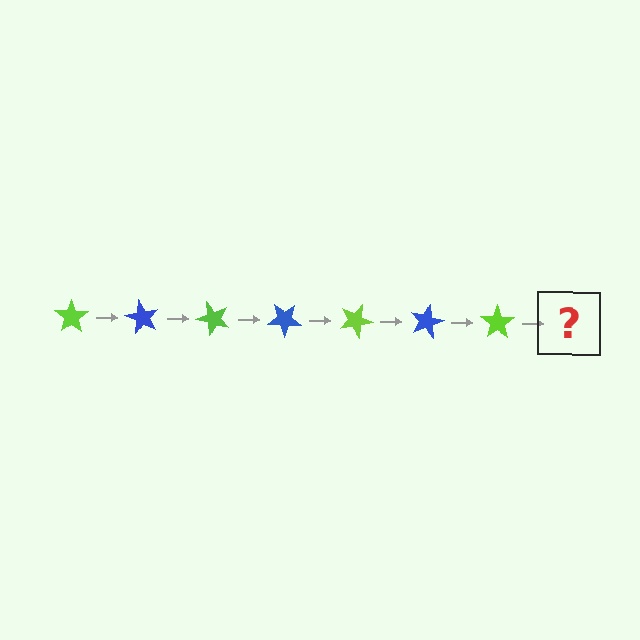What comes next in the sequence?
The next element should be a blue star, rotated 420 degrees from the start.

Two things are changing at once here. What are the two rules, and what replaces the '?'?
The two rules are that it rotates 60 degrees each step and the color cycles through lime and blue. The '?' should be a blue star, rotated 420 degrees from the start.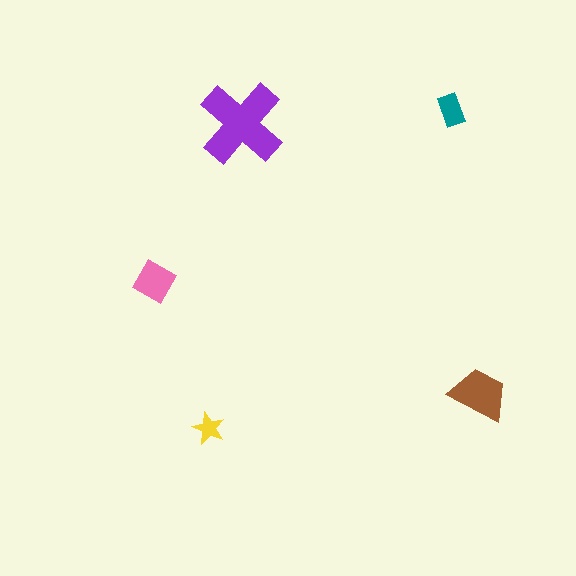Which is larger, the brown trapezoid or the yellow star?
The brown trapezoid.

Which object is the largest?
The purple cross.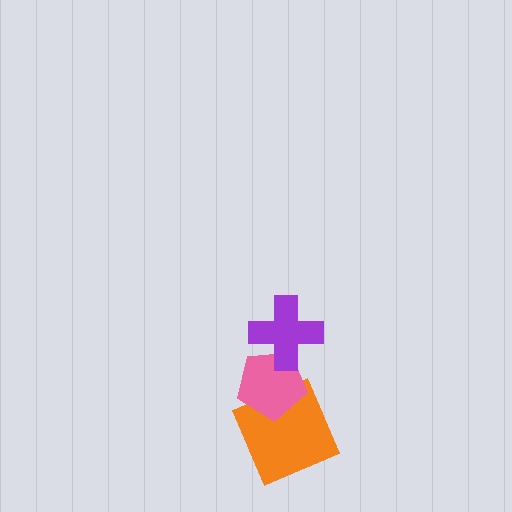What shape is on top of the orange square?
The pink pentagon is on top of the orange square.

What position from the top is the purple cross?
The purple cross is 1st from the top.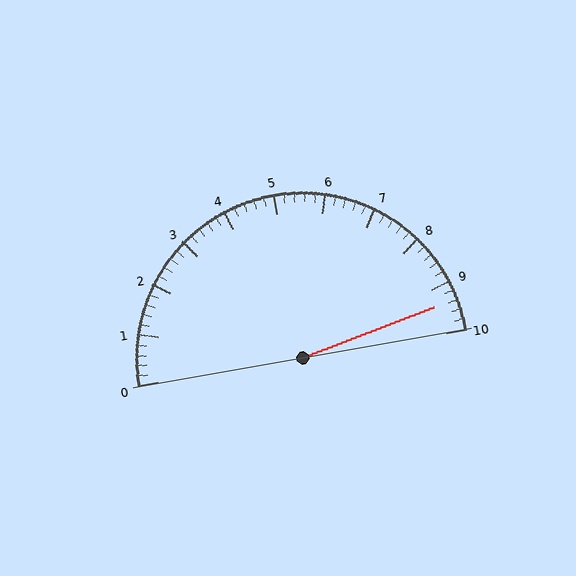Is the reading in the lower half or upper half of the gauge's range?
The reading is in the upper half of the range (0 to 10).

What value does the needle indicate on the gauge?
The needle indicates approximately 9.4.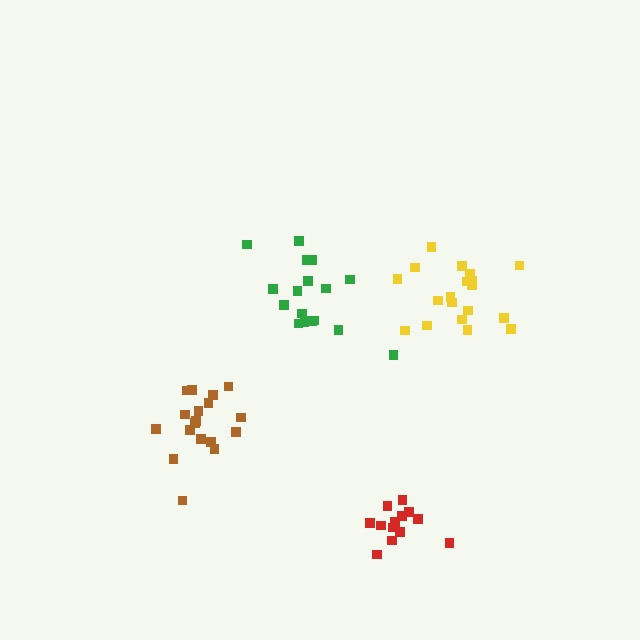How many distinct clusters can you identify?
There are 4 distinct clusters.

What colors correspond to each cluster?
The clusters are colored: red, brown, yellow, green.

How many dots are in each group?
Group 1: 13 dots, Group 2: 18 dots, Group 3: 19 dots, Group 4: 17 dots (67 total).